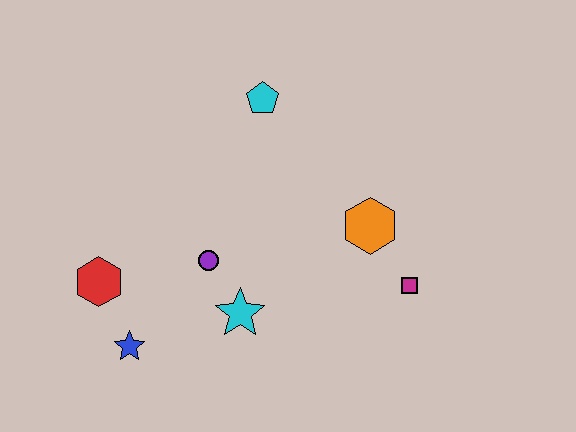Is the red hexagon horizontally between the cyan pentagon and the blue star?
No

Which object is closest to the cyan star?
The purple circle is closest to the cyan star.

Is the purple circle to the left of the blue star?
No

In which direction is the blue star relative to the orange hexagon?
The blue star is to the left of the orange hexagon.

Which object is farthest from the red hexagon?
The magenta square is farthest from the red hexagon.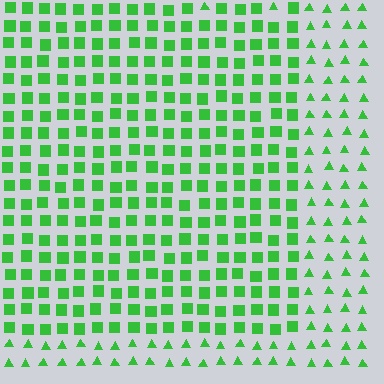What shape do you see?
I see a rectangle.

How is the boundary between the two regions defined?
The boundary is defined by a change in element shape: squares inside vs. triangles outside. All elements share the same color and spacing.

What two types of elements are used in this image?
The image uses squares inside the rectangle region and triangles outside it.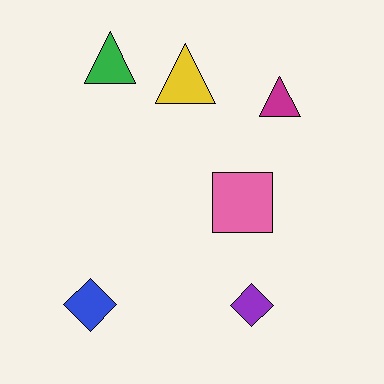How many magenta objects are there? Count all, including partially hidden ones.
There is 1 magenta object.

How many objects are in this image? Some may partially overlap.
There are 6 objects.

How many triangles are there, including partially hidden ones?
There are 3 triangles.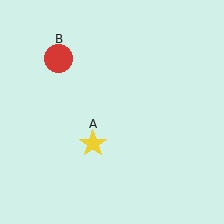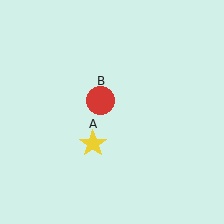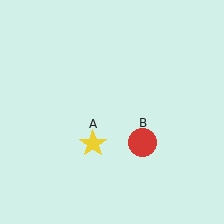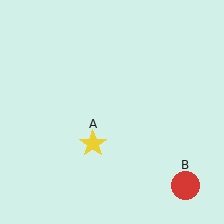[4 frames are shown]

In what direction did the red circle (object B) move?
The red circle (object B) moved down and to the right.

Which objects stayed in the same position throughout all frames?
Yellow star (object A) remained stationary.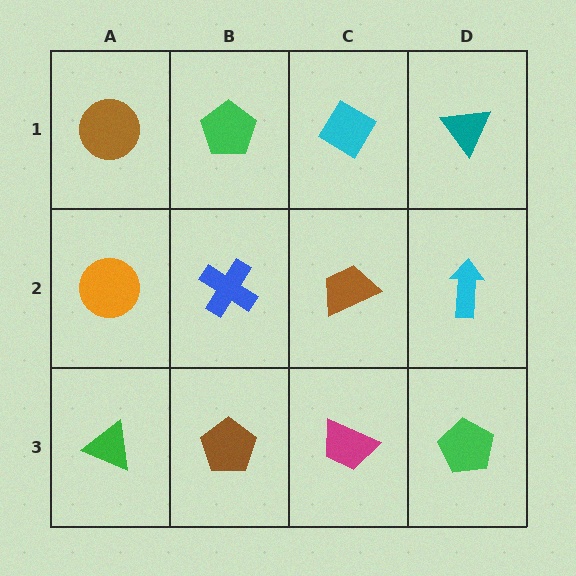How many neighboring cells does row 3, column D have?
2.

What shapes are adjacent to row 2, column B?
A green pentagon (row 1, column B), a brown pentagon (row 3, column B), an orange circle (row 2, column A), a brown trapezoid (row 2, column C).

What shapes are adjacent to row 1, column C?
A brown trapezoid (row 2, column C), a green pentagon (row 1, column B), a teal triangle (row 1, column D).